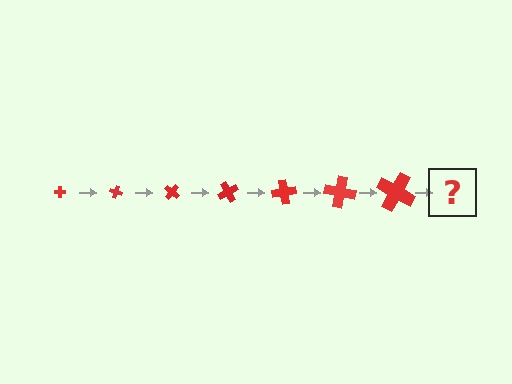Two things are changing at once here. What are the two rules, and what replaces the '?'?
The two rules are that the cross grows larger each step and it rotates 20 degrees each step. The '?' should be a cross, larger than the previous one and rotated 140 degrees from the start.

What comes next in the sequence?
The next element should be a cross, larger than the previous one and rotated 140 degrees from the start.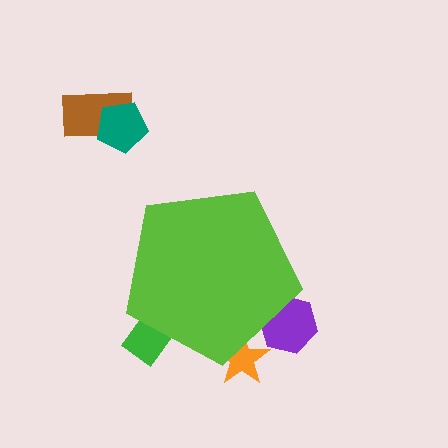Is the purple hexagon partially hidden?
Yes, the purple hexagon is partially hidden behind the lime pentagon.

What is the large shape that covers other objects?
A lime pentagon.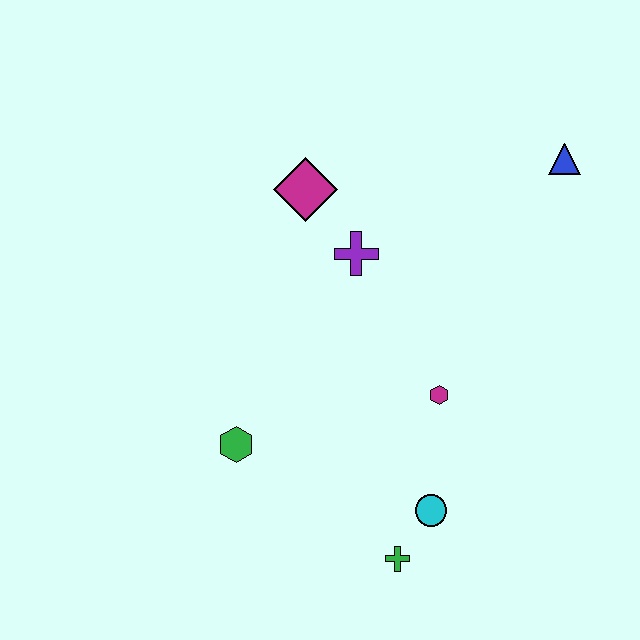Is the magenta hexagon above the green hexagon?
Yes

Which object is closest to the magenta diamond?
The purple cross is closest to the magenta diamond.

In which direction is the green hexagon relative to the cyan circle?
The green hexagon is to the left of the cyan circle.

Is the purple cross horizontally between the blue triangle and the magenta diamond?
Yes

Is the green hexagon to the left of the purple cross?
Yes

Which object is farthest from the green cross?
The blue triangle is farthest from the green cross.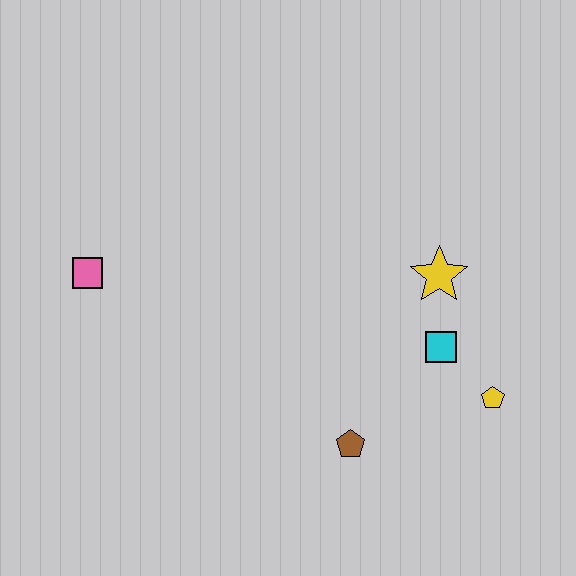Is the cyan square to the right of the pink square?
Yes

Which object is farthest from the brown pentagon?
The pink square is farthest from the brown pentagon.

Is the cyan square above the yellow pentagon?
Yes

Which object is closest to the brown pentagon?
The cyan square is closest to the brown pentagon.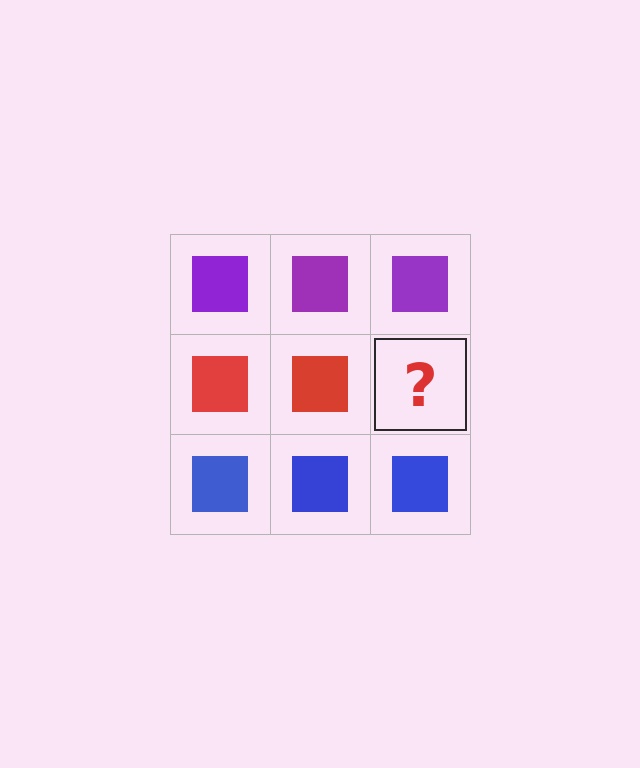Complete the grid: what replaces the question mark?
The question mark should be replaced with a red square.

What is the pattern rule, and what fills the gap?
The rule is that each row has a consistent color. The gap should be filled with a red square.